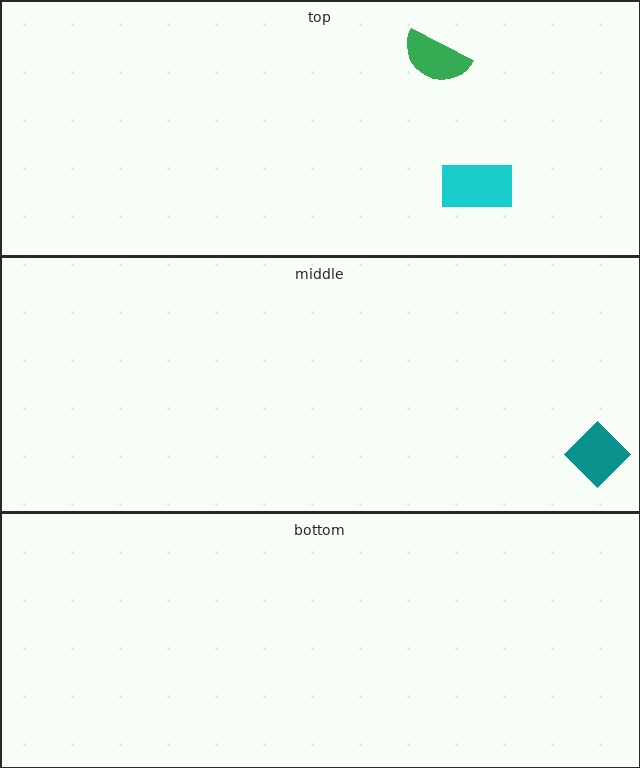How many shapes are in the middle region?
1.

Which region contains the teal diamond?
The middle region.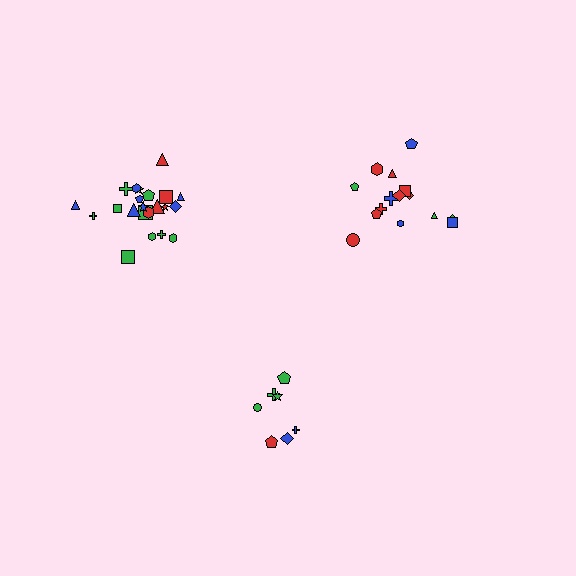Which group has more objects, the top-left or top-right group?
The top-left group.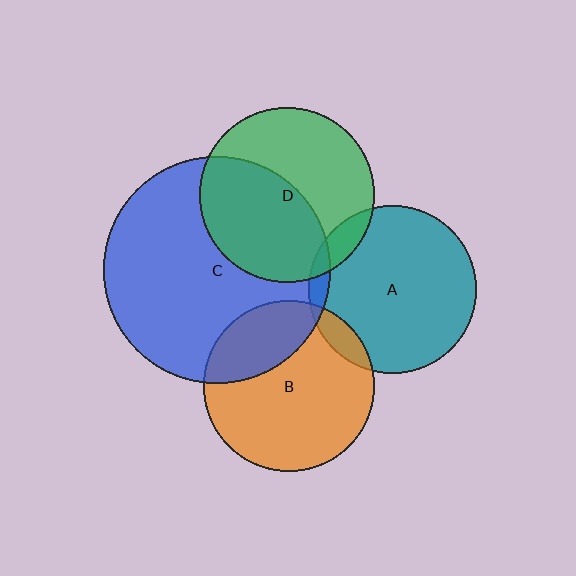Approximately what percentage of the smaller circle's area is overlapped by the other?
Approximately 25%.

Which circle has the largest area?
Circle C (blue).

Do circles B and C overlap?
Yes.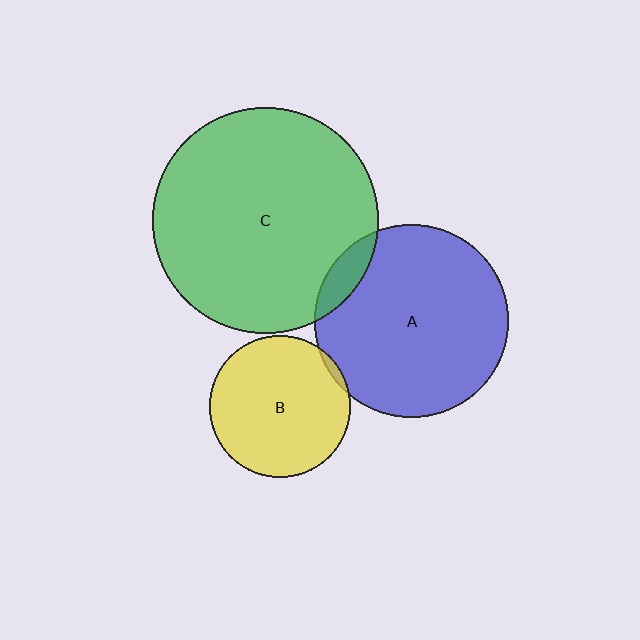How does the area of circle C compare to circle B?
Approximately 2.6 times.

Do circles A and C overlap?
Yes.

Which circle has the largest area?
Circle C (green).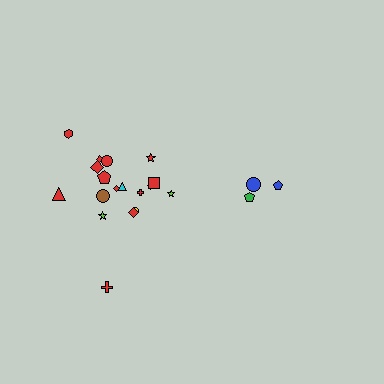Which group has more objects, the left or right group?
The left group.